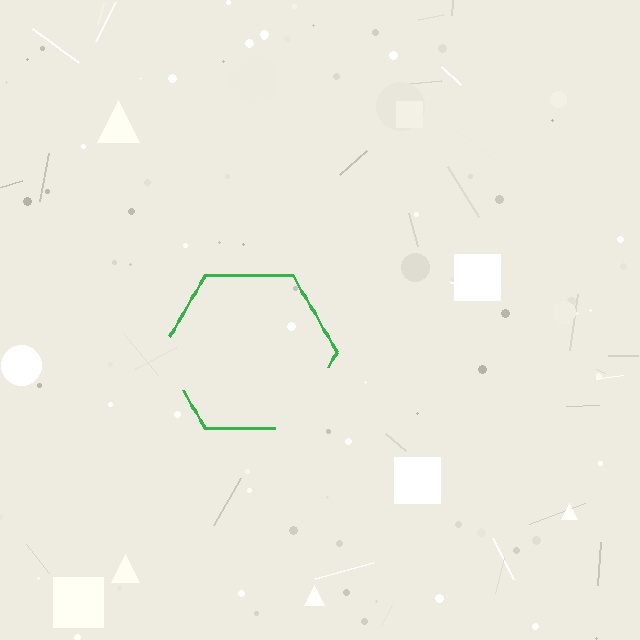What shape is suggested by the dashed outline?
The dashed outline suggests a hexagon.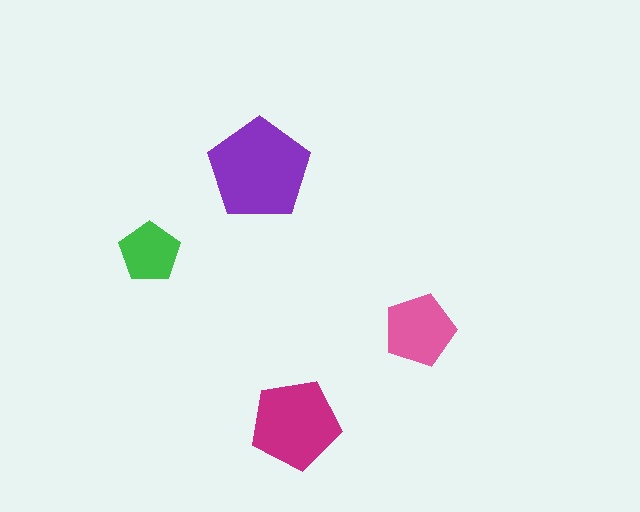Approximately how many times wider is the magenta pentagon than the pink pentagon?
About 1.5 times wider.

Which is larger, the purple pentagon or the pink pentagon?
The purple one.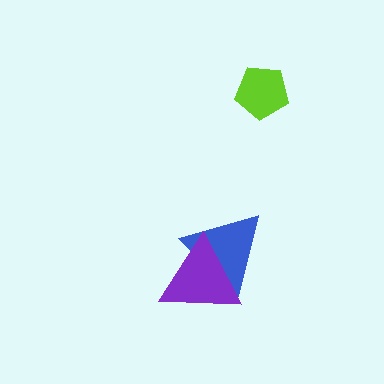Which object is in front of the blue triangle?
The purple triangle is in front of the blue triangle.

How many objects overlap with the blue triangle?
1 object overlaps with the blue triangle.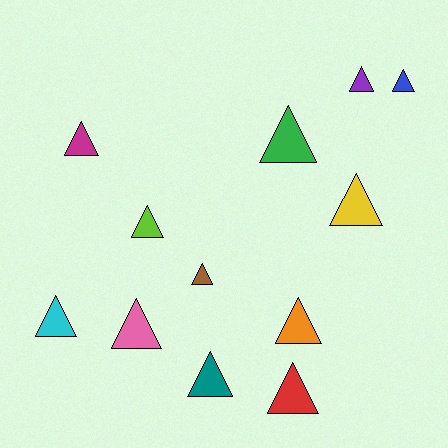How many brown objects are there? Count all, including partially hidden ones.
There is 1 brown object.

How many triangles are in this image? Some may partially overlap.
There are 12 triangles.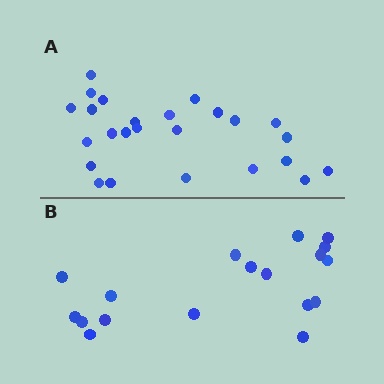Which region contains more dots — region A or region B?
Region A (the top region) has more dots.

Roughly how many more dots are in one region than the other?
Region A has roughly 8 or so more dots than region B.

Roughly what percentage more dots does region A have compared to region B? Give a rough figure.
About 40% more.